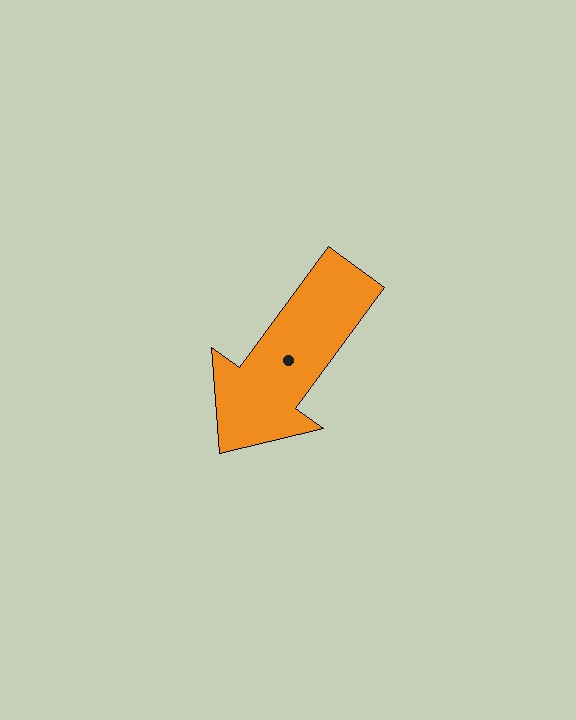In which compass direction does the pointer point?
Southwest.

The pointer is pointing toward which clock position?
Roughly 7 o'clock.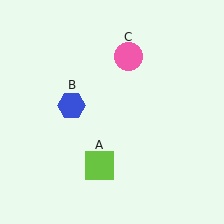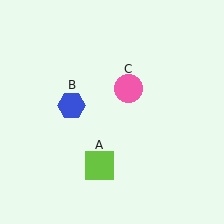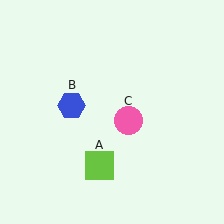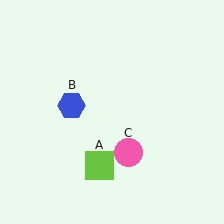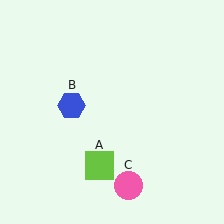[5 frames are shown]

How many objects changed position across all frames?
1 object changed position: pink circle (object C).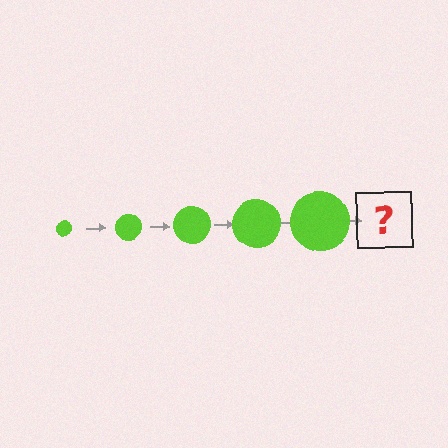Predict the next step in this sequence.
The next step is a lime circle, larger than the previous one.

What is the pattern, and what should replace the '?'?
The pattern is that the circle gets progressively larger each step. The '?' should be a lime circle, larger than the previous one.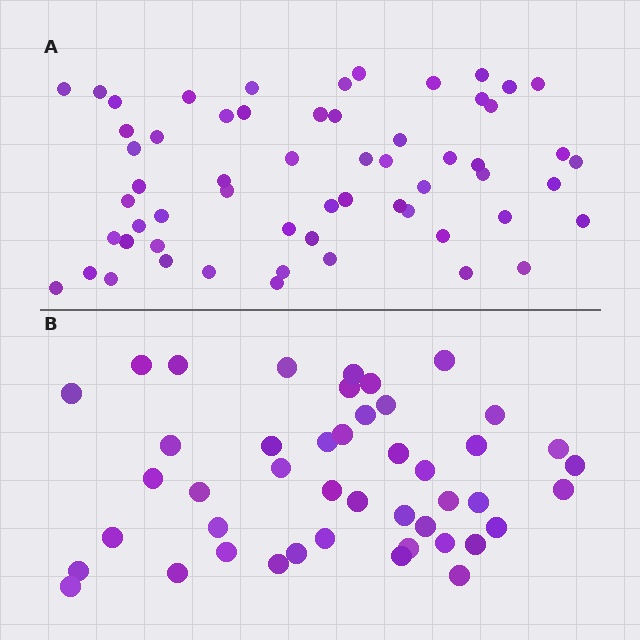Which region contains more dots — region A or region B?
Region A (the top region) has more dots.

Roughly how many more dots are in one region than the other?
Region A has approximately 15 more dots than region B.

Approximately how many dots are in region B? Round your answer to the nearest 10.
About 40 dots. (The exact count is 45, which rounds to 40.)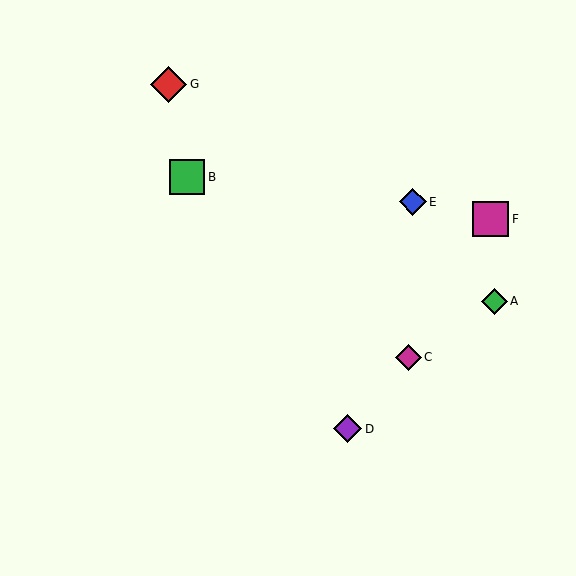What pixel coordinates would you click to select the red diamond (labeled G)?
Click at (169, 84) to select the red diamond G.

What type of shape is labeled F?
Shape F is a magenta square.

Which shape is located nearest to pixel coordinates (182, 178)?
The green square (labeled B) at (187, 177) is nearest to that location.